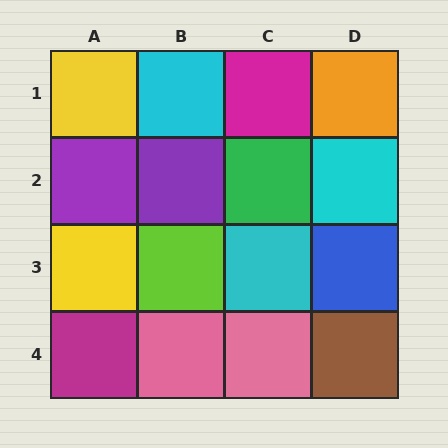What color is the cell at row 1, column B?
Cyan.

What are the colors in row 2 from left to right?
Purple, purple, green, cyan.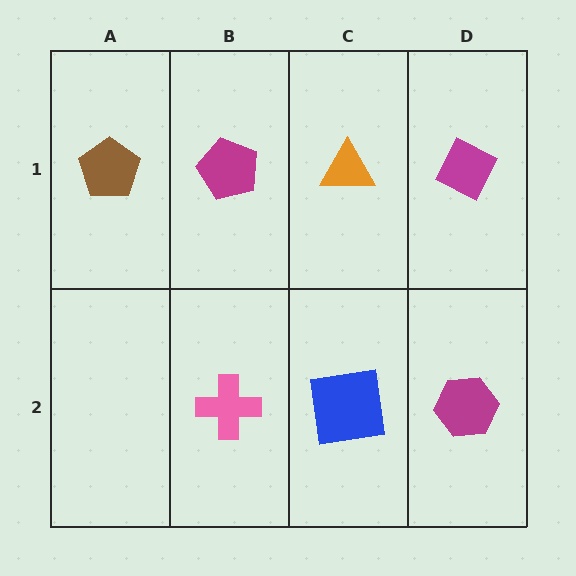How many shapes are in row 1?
4 shapes.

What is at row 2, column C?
A blue square.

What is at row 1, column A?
A brown pentagon.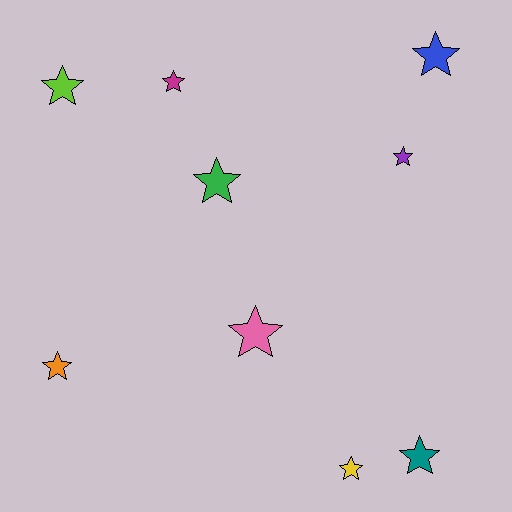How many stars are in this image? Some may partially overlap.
There are 9 stars.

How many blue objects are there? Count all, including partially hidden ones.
There is 1 blue object.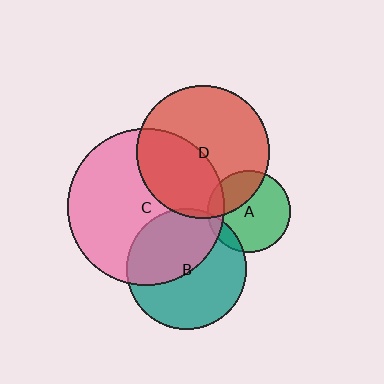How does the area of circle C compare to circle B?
Approximately 1.7 times.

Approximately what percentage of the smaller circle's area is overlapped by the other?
Approximately 45%.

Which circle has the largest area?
Circle C (pink).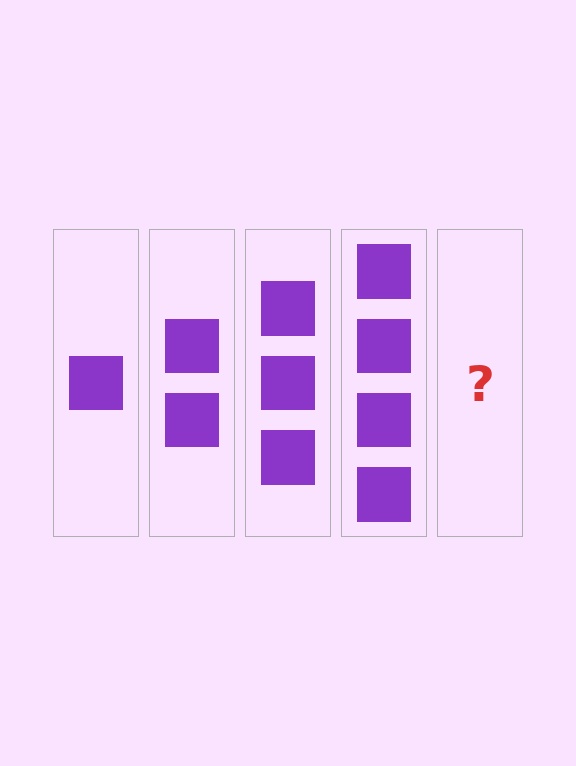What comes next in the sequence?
The next element should be 5 squares.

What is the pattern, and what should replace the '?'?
The pattern is that each step adds one more square. The '?' should be 5 squares.